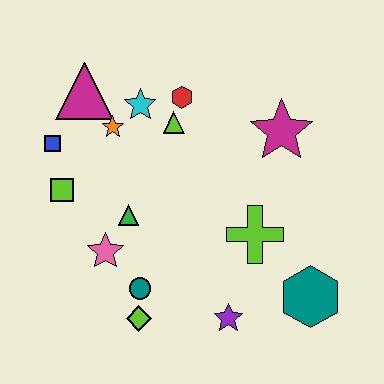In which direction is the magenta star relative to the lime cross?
The magenta star is above the lime cross.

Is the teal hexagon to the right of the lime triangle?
Yes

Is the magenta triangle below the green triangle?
No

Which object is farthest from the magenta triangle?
The teal hexagon is farthest from the magenta triangle.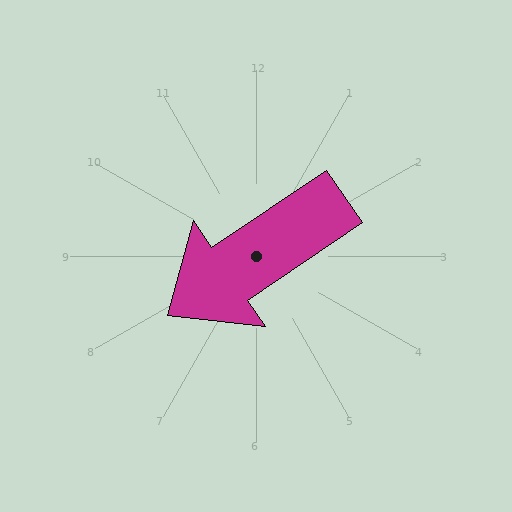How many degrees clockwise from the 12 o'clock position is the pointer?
Approximately 236 degrees.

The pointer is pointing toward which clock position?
Roughly 8 o'clock.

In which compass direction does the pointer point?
Southwest.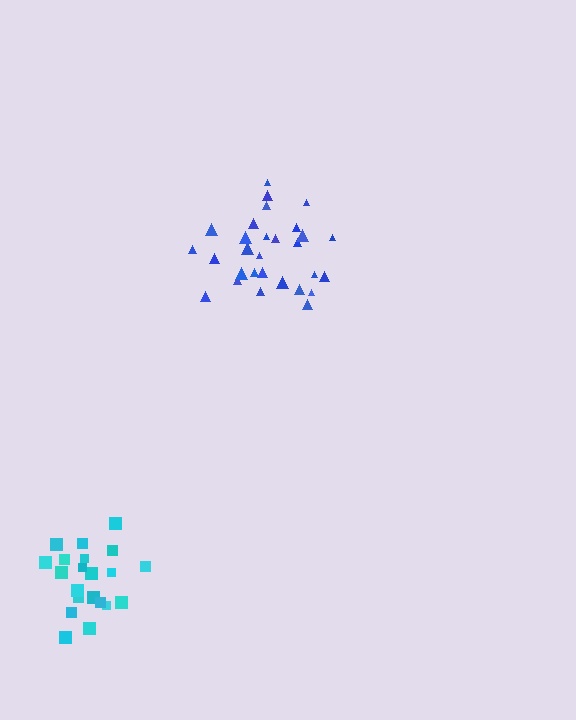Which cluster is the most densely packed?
Cyan.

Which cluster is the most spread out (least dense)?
Blue.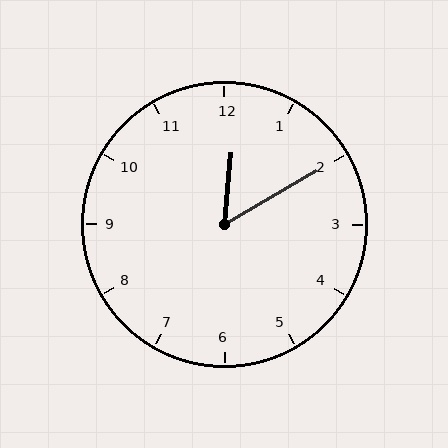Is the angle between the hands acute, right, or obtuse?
It is acute.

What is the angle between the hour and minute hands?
Approximately 55 degrees.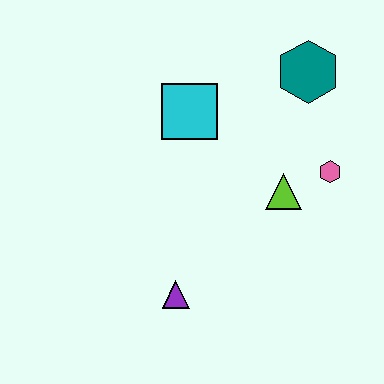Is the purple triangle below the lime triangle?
Yes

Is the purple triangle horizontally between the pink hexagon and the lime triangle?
No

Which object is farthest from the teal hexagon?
The purple triangle is farthest from the teal hexagon.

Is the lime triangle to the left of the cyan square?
No